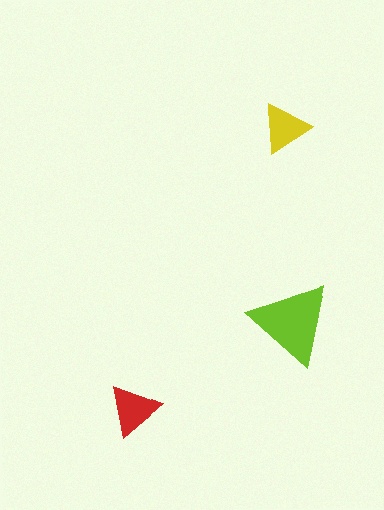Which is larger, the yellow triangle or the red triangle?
The red one.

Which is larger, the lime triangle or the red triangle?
The lime one.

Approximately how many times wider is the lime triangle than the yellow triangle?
About 1.5 times wider.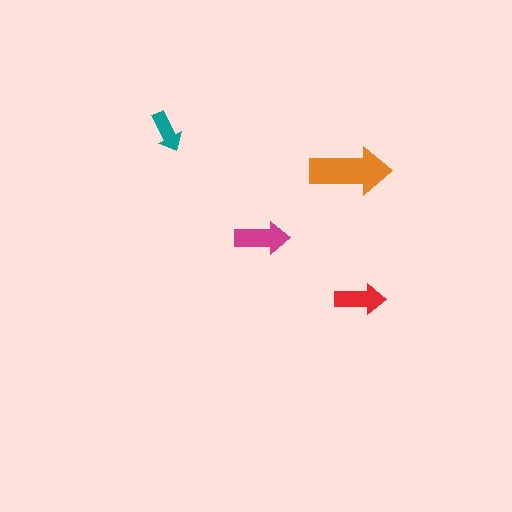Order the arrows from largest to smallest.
the orange one, the magenta one, the red one, the teal one.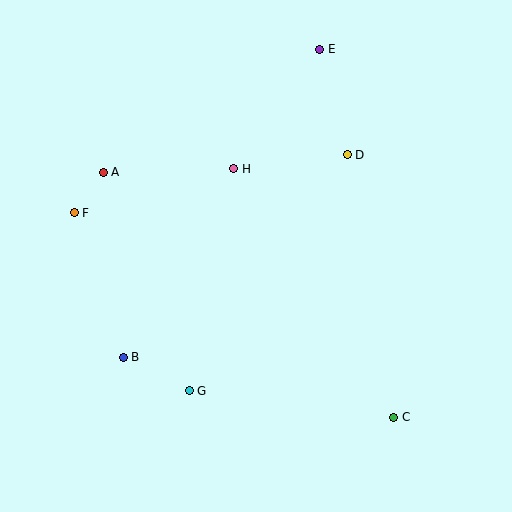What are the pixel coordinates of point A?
Point A is at (103, 172).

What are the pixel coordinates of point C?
Point C is at (394, 417).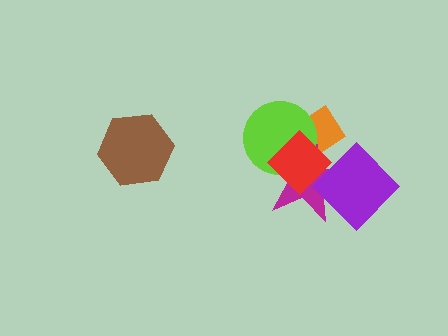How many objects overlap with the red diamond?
4 objects overlap with the red diamond.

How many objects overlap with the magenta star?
4 objects overlap with the magenta star.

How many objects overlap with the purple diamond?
2 objects overlap with the purple diamond.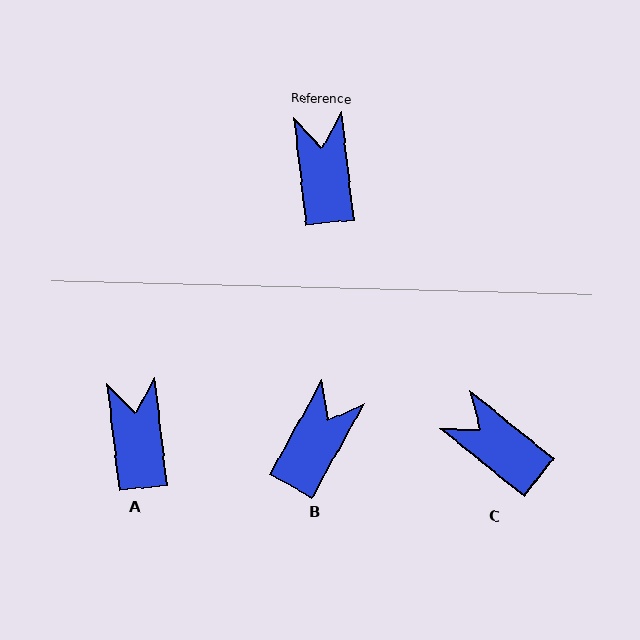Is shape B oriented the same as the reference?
No, it is off by about 36 degrees.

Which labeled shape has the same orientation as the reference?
A.